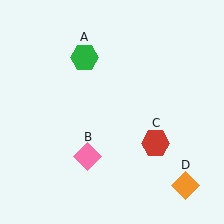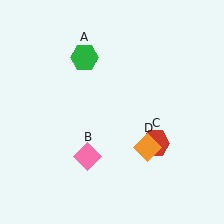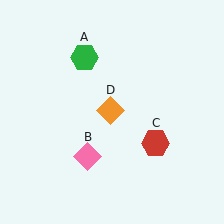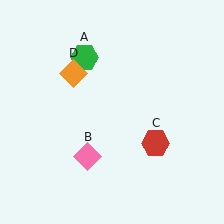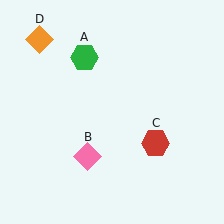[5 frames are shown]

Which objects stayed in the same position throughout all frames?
Green hexagon (object A) and pink diamond (object B) and red hexagon (object C) remained stationary.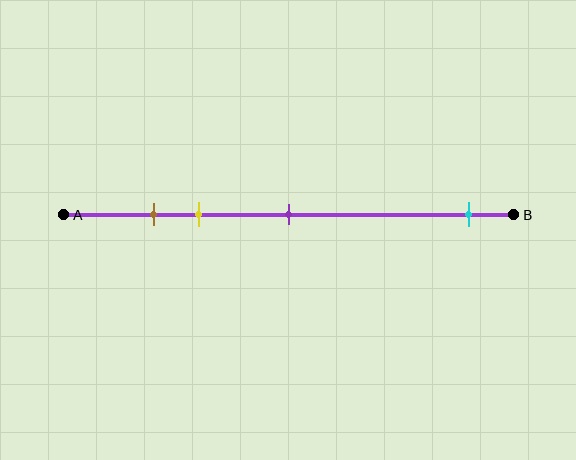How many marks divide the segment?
There are 4 marks dividing the segment.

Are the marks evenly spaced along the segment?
No, the marks are not evenly spaced.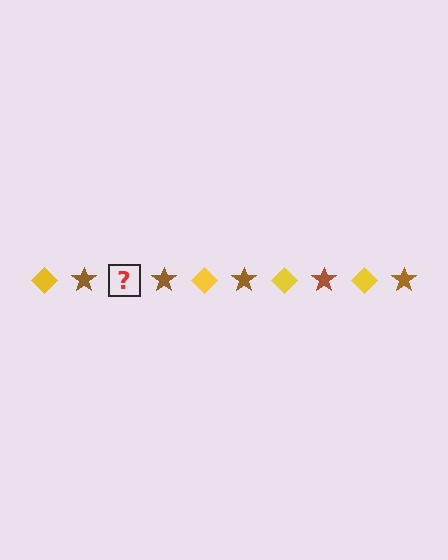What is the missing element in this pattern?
The missing element is a yellow diamond.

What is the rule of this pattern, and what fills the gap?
The rule is that the pattern alternates between yellow diamond and brown star. The gap should be filled with a yellow diamond.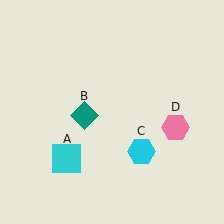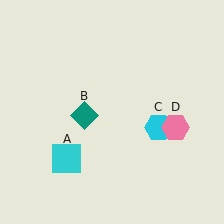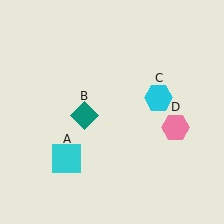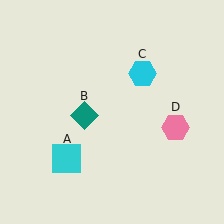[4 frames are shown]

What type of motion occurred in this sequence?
The cyan hexagon (object C) rotated counterclockwise around the center of the scene.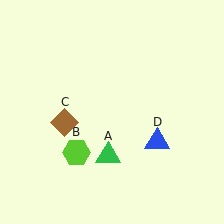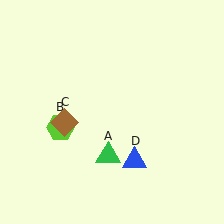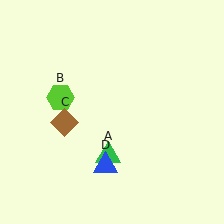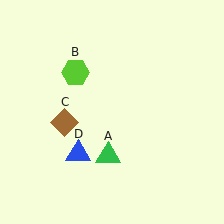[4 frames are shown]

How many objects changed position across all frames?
2 objects changed position: lime hexagon (object B), blue triangle (object D).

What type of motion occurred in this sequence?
The lime hexagon (object B), blue triangle (object D) rotated clockwise around the center of the scene.